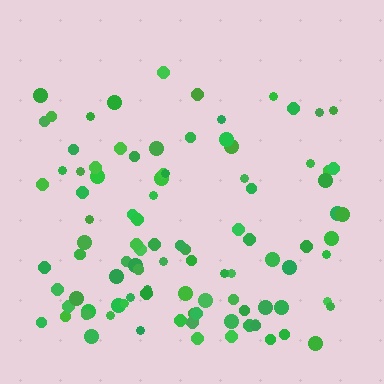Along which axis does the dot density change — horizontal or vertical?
Vertical.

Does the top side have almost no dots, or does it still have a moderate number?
Still a moderate number, just noticeably fewer than the bottom.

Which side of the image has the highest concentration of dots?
The bottom.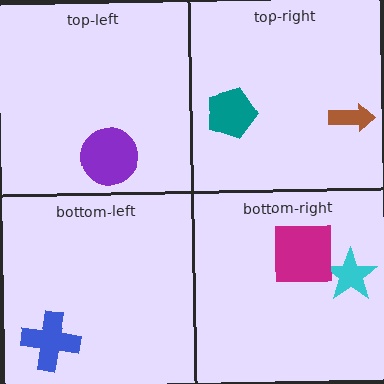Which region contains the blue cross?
The bottom-left region.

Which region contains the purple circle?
The top-left region.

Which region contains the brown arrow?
The top-right region.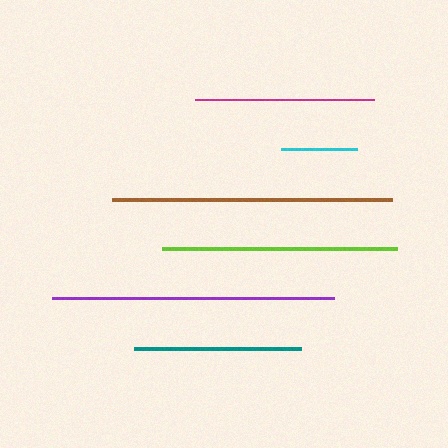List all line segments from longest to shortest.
From longest to shortest: purple, brown, lime, magenta, teal, cyan.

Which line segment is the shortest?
The cyan line is the shortest at approximately 76 pixels.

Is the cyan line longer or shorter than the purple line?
The purple line is longer than the cyan line.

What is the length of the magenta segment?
The magenta segment is approximately 179 pixels long.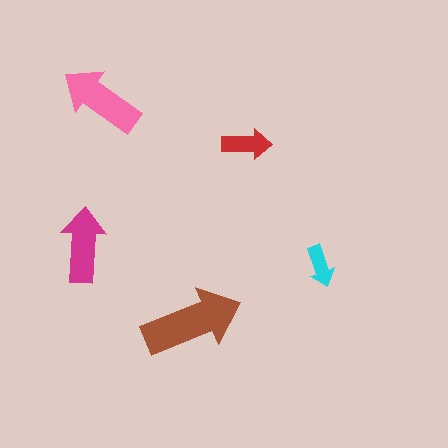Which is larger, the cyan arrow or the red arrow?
The red one.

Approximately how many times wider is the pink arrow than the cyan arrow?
About 2 times wider.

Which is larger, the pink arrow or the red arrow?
The pink one.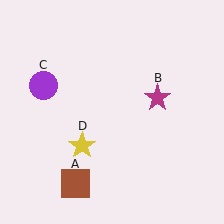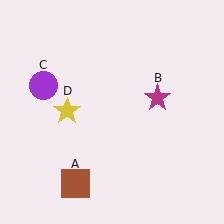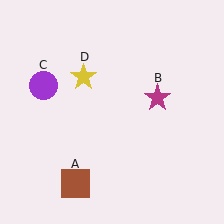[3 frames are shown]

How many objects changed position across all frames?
1 object changed position: yellow star (object D).